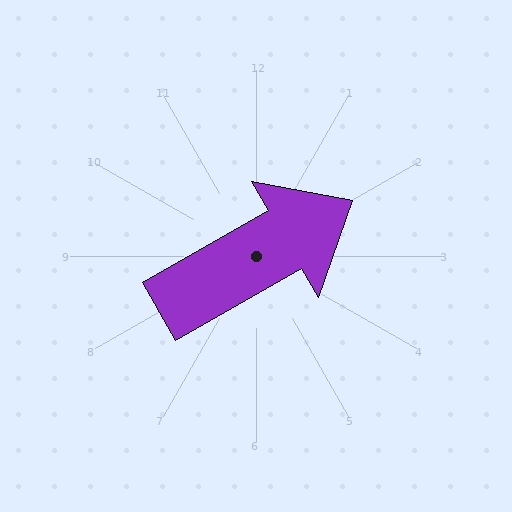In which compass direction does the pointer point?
Northeast.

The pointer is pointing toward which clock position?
Roughly 2 o'clock.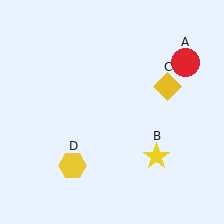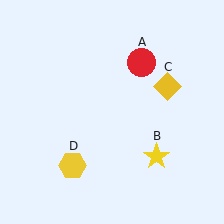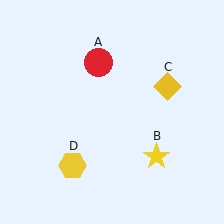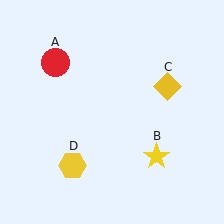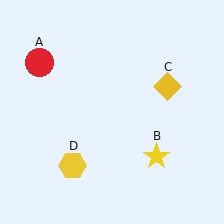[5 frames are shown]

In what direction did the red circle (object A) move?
The red circle (object A) moved left.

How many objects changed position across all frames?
1 object changed position: red circle (object A).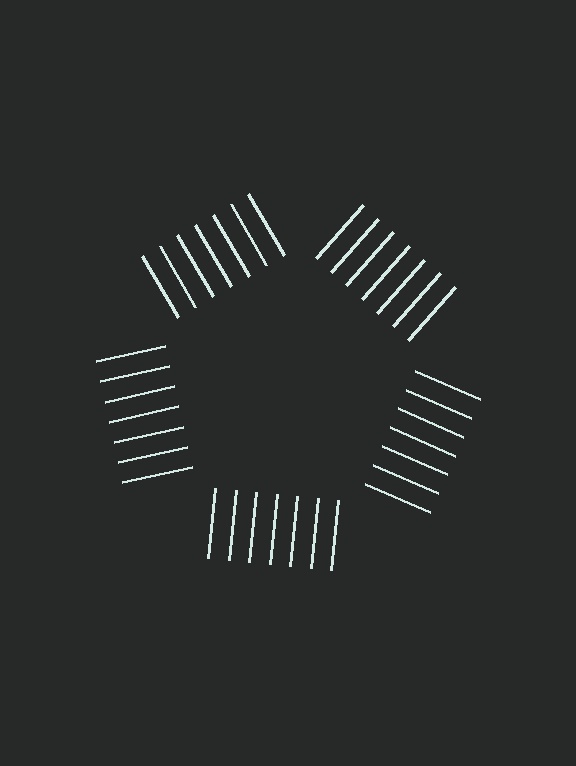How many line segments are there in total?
35 — 7 along each of the 5 edges.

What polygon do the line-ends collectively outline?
An illusory pentagon — the line segments terminate on its edges but no continuous stroke is drawn.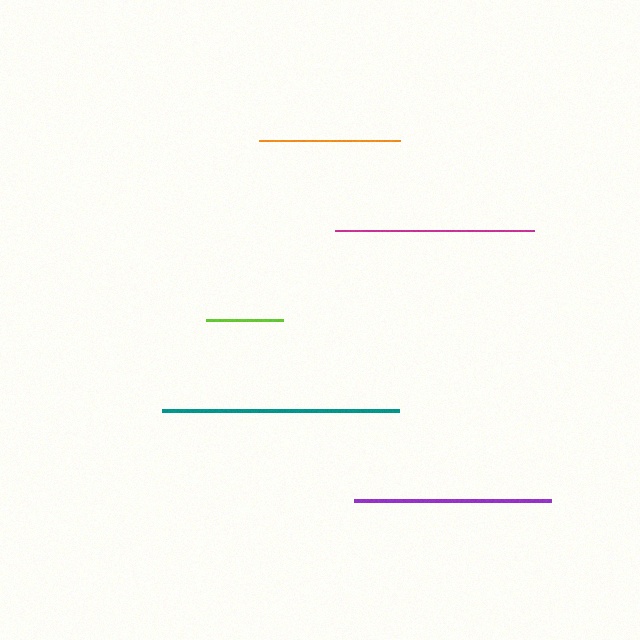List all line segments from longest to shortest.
From longest to shortest: teal, magenta, purple, orange, lime.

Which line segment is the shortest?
The lime line is the shortest at approximately 77 pixels.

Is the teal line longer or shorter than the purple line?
The teal line is longer than the purple line.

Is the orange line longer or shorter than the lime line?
The orange line is longer than the lime line.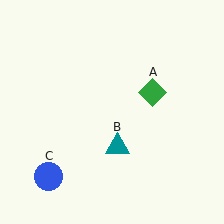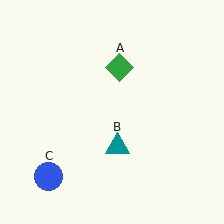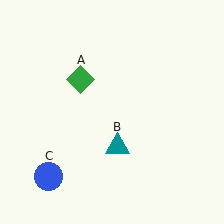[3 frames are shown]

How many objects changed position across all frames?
1 object changed position: green diamond (object A).